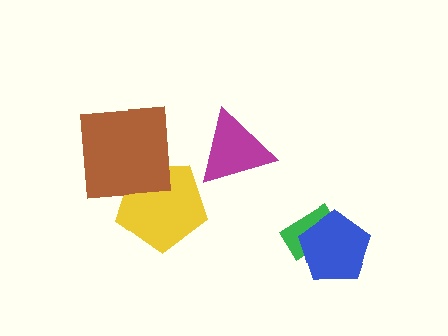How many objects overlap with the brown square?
1 object overlaps with the brown square.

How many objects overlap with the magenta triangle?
0 objects overlap with the magenta triangle.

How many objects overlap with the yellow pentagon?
1 object overlaps with the yellow pentagon.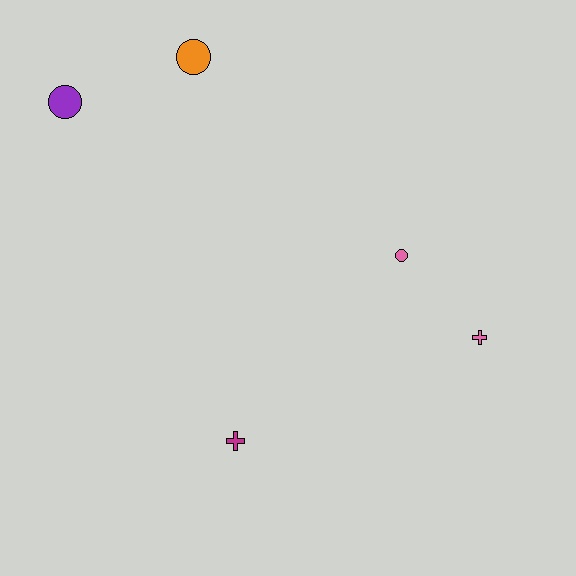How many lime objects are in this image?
There are no lime objects.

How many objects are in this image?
There are 5 objects.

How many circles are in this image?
There are 3 circles.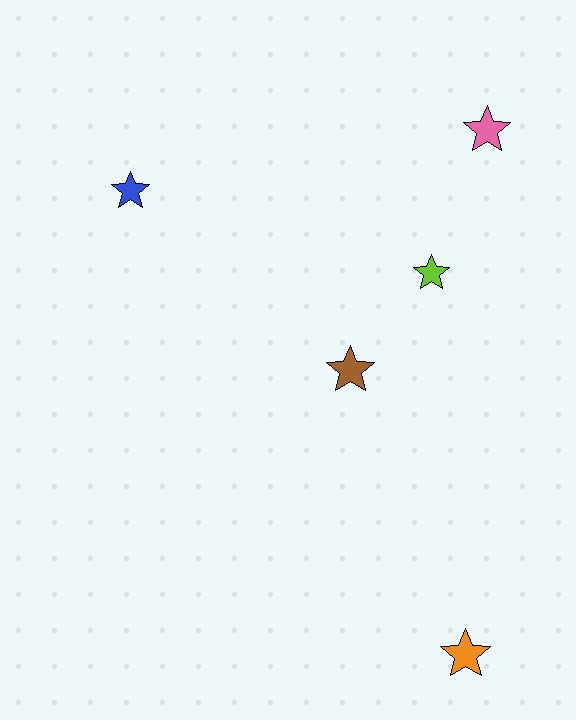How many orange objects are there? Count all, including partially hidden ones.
There is 1 orange object.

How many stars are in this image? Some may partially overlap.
There are 5 stars.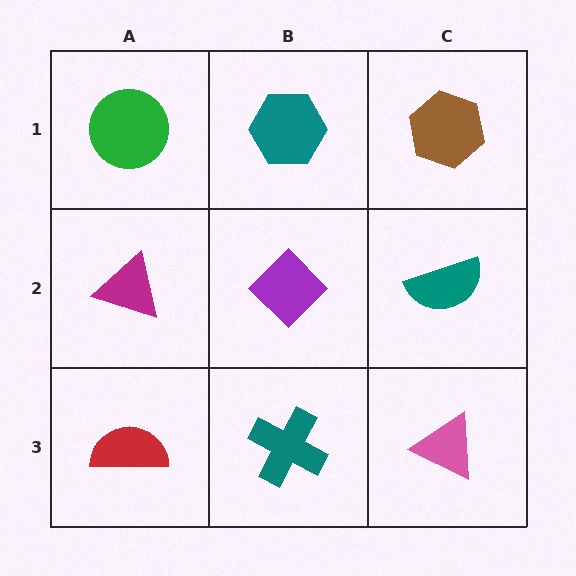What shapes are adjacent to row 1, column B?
A purple diamond (row 2, column B), a green circle (row 1, column A), a brown hexagon (row 1, column C).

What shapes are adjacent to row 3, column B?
A purple diamond (row 2, column B), a red semicircle (row 3, column A), a pink triangle (row 3, column C).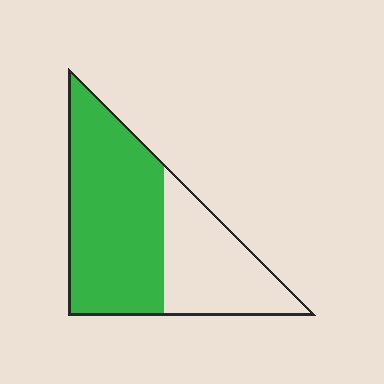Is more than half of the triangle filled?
Yes.